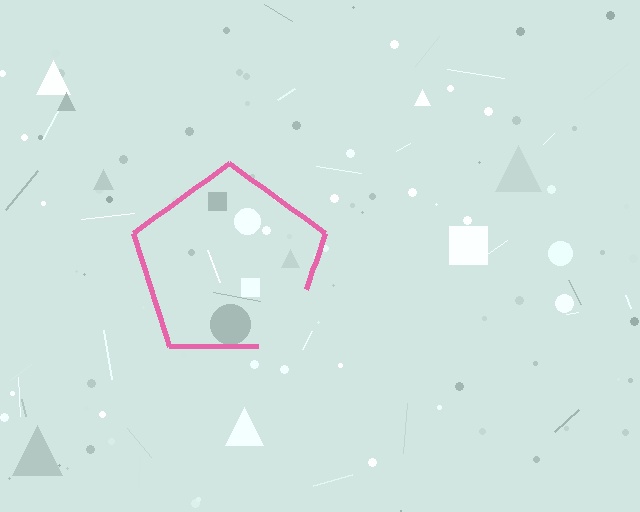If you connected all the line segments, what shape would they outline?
They would outline a pentagon.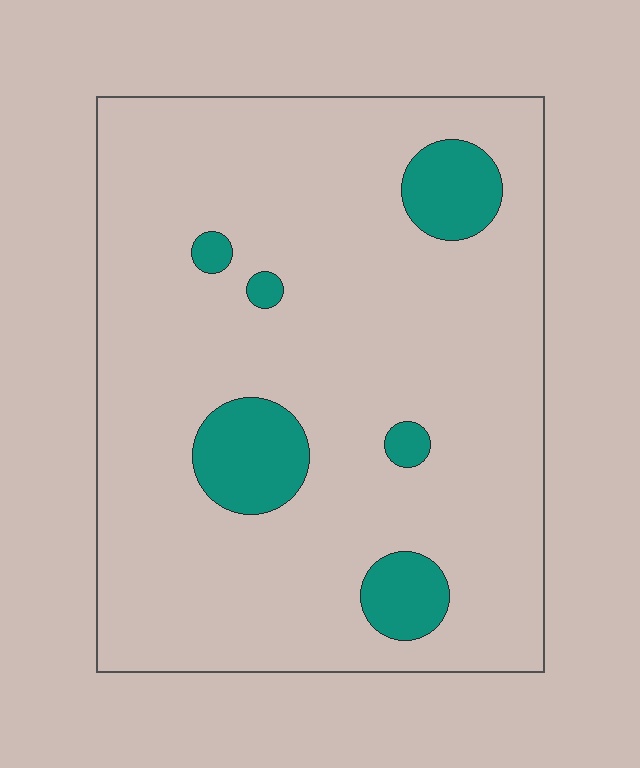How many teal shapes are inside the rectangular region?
6.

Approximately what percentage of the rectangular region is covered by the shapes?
Approximately 10%.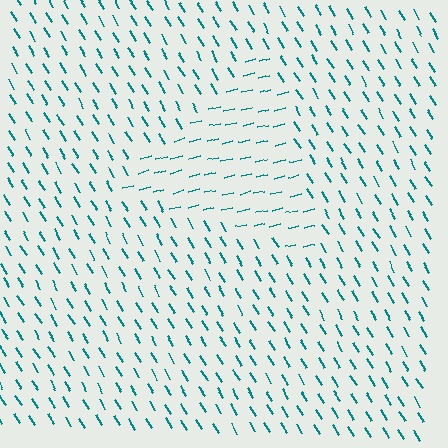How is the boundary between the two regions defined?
The boundary is defined purely by a change in line orientation (approximately 72 degrees difference). All lines are the same color and thickness.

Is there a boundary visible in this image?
Yes, there is a texture boundary formed by a change in line orientation.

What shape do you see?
I see a triangle.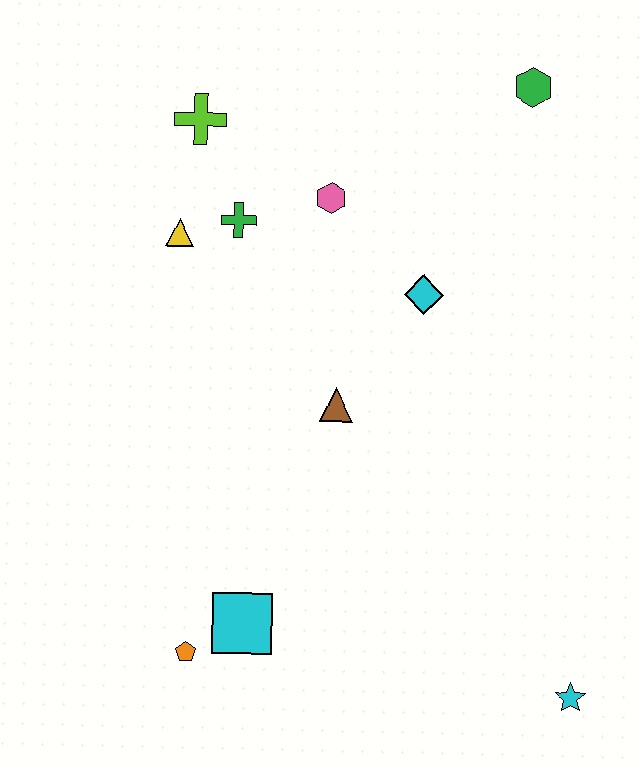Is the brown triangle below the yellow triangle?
Yes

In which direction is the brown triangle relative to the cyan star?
The brown triangle is above the cyan star.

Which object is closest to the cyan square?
The orange pentagon is closest to the cyan square.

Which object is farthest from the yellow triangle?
The cyan star is farthest from the yellow triangle.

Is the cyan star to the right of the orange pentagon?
Yes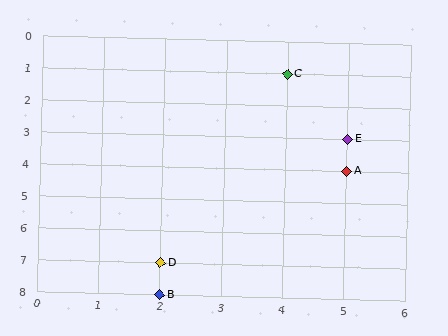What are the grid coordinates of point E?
Point E is at grid coordinates (5, 3).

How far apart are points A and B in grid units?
Points A and B are 3 columns and 4 rows apart (about 5.0 grid units diagonally).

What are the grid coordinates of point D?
Point D is at grid coordinates (2, 7).